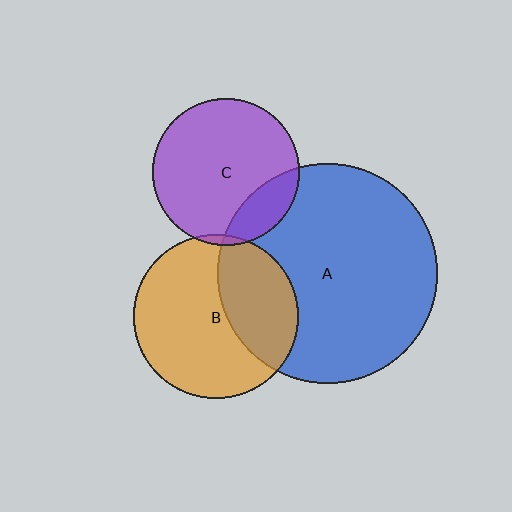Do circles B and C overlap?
Yes.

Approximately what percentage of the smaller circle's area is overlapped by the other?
Approximately 5%.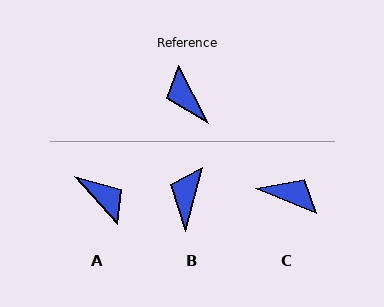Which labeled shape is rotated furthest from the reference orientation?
A, about 165 degrees away.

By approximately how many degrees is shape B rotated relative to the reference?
Approximately 42 degrees clockwise.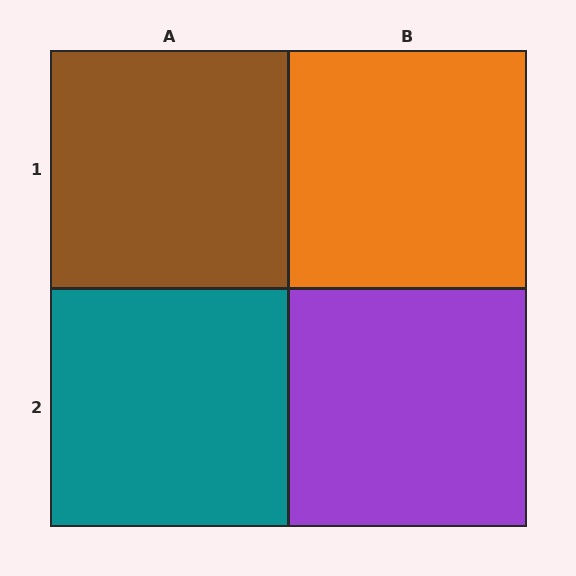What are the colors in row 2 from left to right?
Teal, purple.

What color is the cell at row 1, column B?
Orange.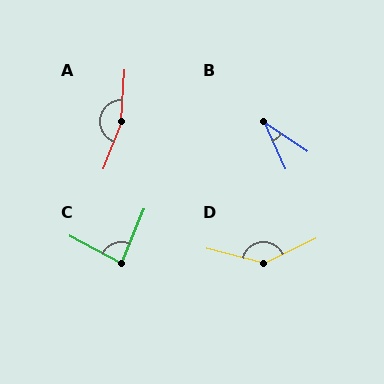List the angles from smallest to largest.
B (32°), C (85°), D (140°), A (163°).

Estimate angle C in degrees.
Approximately 85 degrees.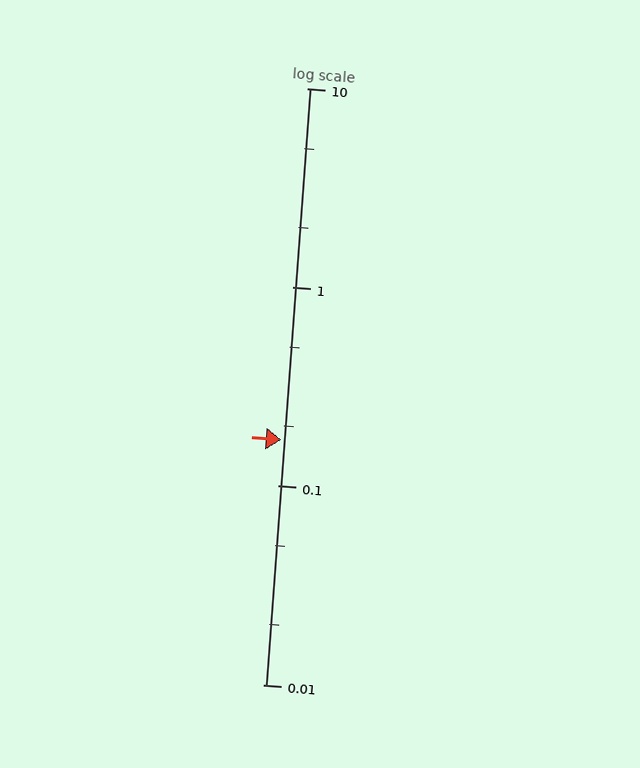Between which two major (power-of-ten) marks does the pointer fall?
The pointer is between 0.1 and 1.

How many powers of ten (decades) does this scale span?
The scale spans 3 decades, from 0.01 to 10.